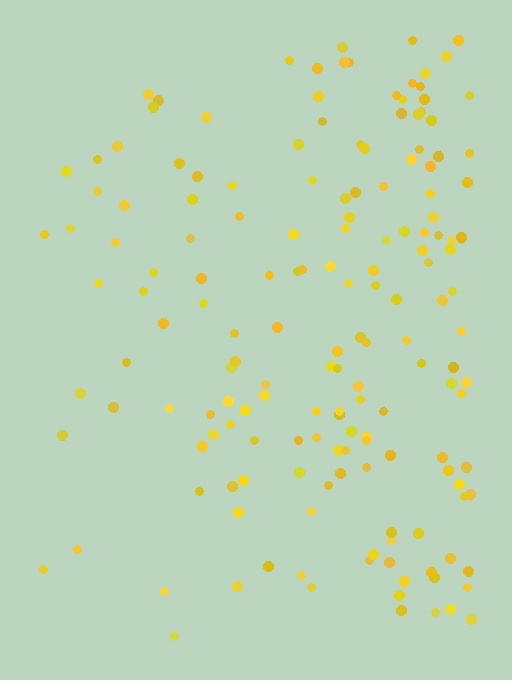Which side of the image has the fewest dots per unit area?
The left.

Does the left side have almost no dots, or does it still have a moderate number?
Still a moderate number, just noticeably fewer than the right.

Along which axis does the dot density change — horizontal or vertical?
Horizontal.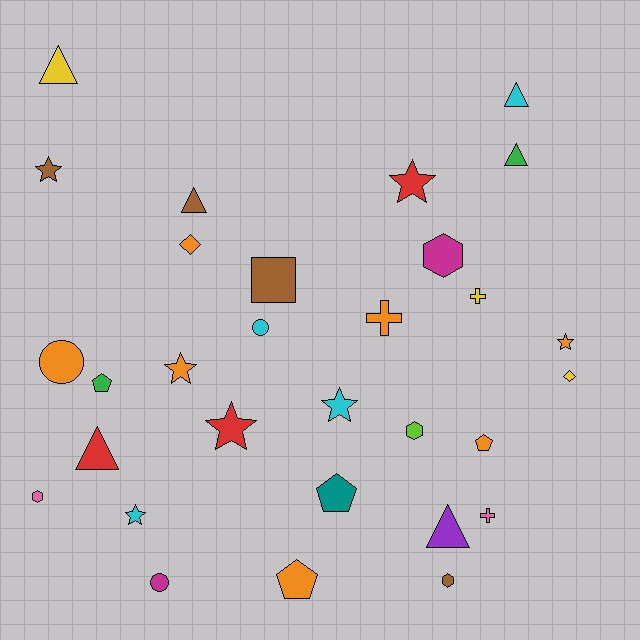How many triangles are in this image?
There are 6 triangles.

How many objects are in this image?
There are 30 objects.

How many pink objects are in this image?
There are 2 pink objects.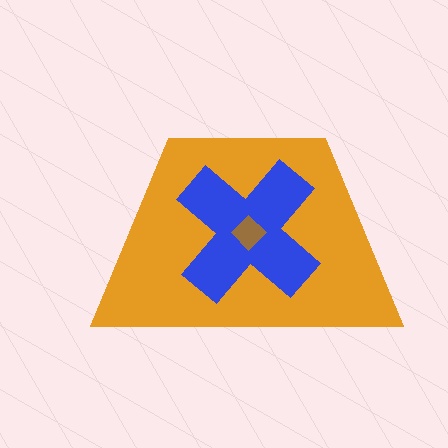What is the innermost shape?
The brown diamond.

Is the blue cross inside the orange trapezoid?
Yes.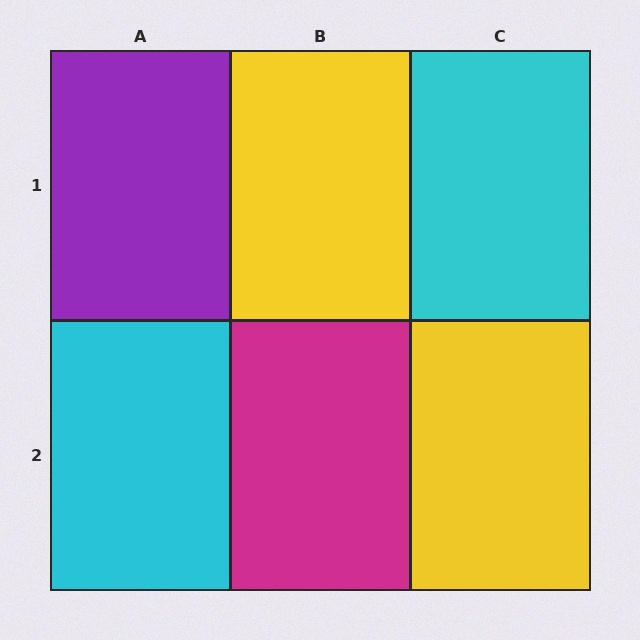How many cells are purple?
1 cell is purple.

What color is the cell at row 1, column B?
Yellow.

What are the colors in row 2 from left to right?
Cyan, magenta, yellow.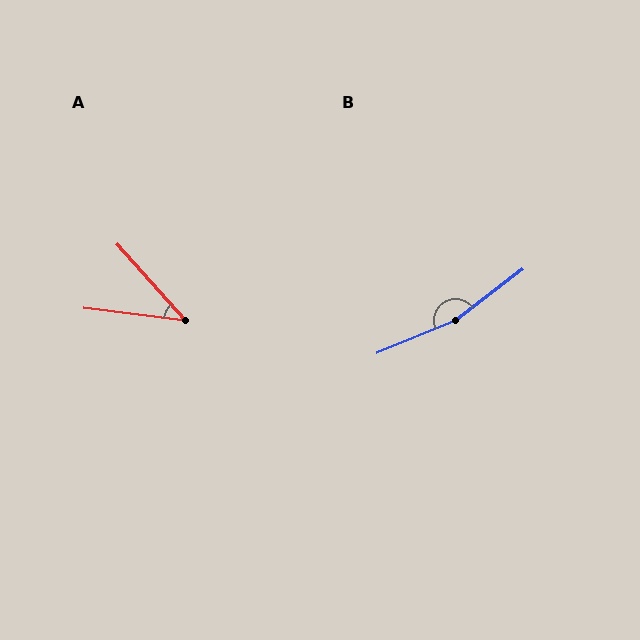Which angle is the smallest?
A, at approximately 41 degrees.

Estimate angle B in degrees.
Approximately 166 degrees.